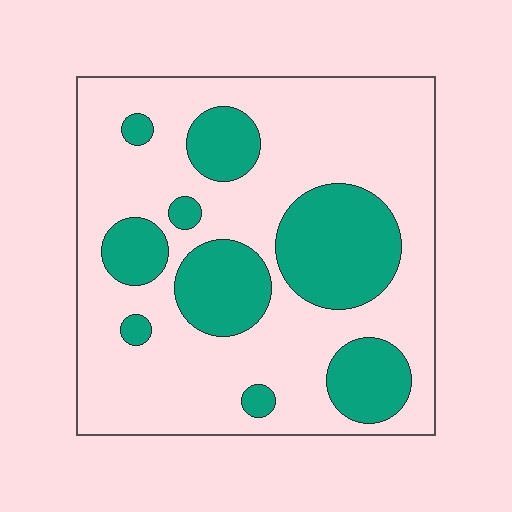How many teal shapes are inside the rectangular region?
9.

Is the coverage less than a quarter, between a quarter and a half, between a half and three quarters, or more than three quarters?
Between a quarter and a half.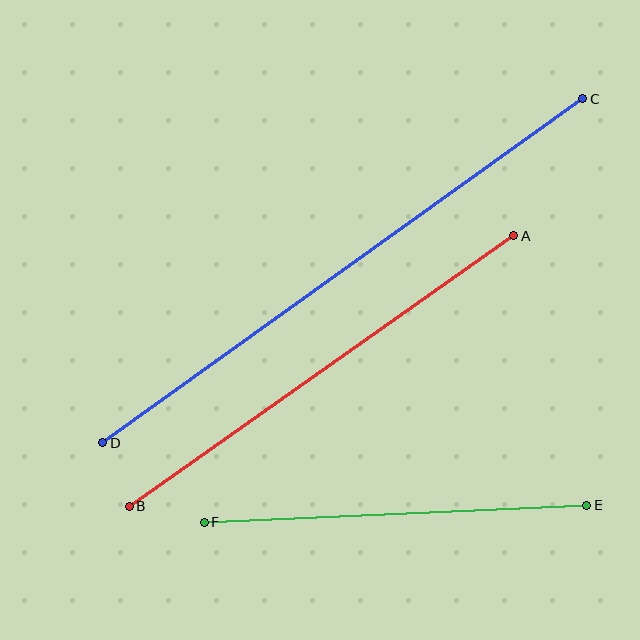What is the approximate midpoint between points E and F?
The midpoint is at approximately (395, 514) pixels.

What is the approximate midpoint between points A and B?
The midpoint is at approximately (321, 371) pixels.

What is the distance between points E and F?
The distance is approximately 383 pixels.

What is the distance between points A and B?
The distance is approximately 470 pixels.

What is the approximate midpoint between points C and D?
The midpoint is at approximately (343, 271) pixels.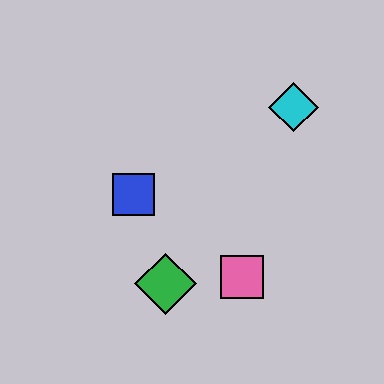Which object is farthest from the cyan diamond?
The green diamond is farthest from the cyan diamond.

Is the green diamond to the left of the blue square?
No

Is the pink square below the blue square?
Yes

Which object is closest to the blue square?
The green diamond is closest to the blue square.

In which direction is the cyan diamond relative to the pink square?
The cyan diamond is above the pink square.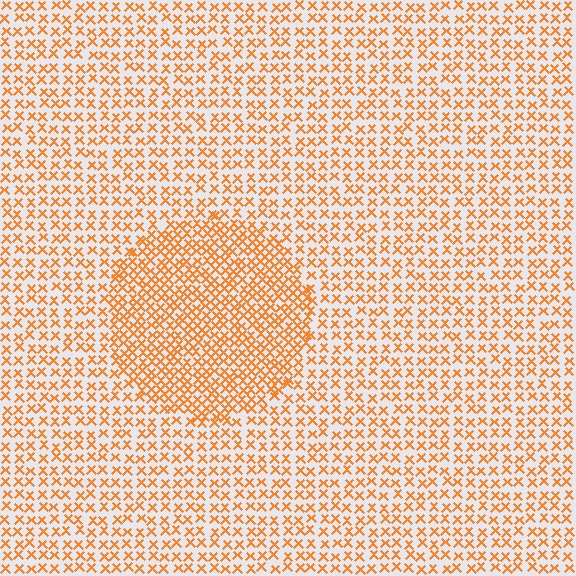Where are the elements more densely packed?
The elements are more densely packed inside the circle boundary.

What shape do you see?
I see a circle.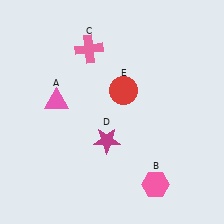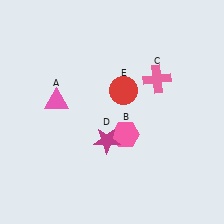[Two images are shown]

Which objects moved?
The objects that moved are: the pink hexagon (B), the pink cross (C).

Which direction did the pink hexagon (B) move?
The pink hexagon (B) moved up.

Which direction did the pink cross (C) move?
The pink cross (C) moved right.